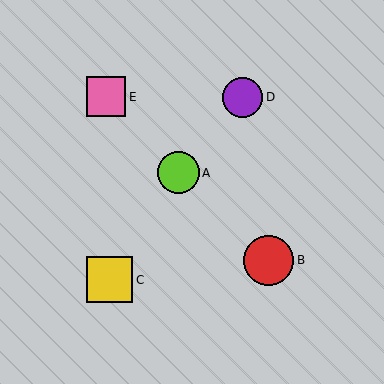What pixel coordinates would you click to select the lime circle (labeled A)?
Click at (178, 173) to select the lime circle A.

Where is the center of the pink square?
The center of the pink square is at (106, 97).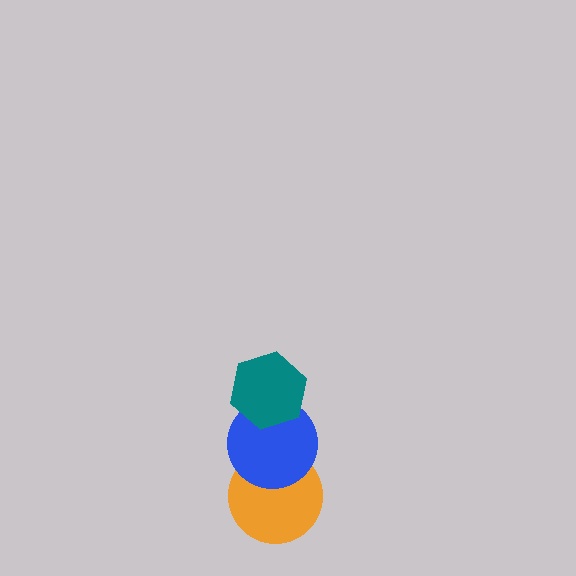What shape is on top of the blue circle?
The teal hexagon is on top of the blue circle.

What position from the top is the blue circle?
The blue circle is 2nd from the top.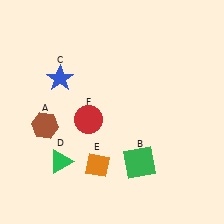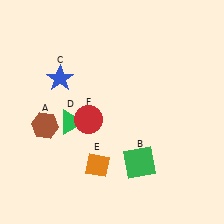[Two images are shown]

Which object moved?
The green triangle (D) moved up.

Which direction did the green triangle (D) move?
The green triangle (D) moved up.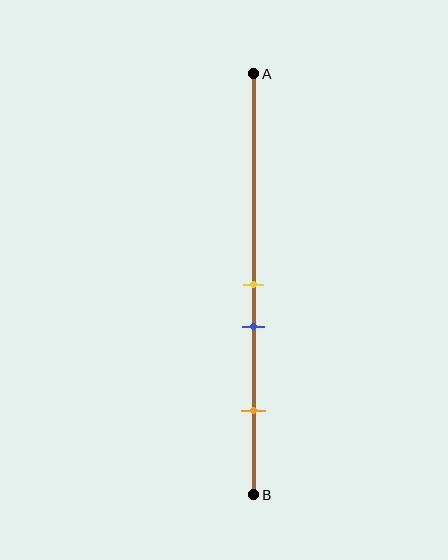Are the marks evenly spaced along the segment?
No, the marks are not evenly spaced.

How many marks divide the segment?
There are 3 marks dividing the segment.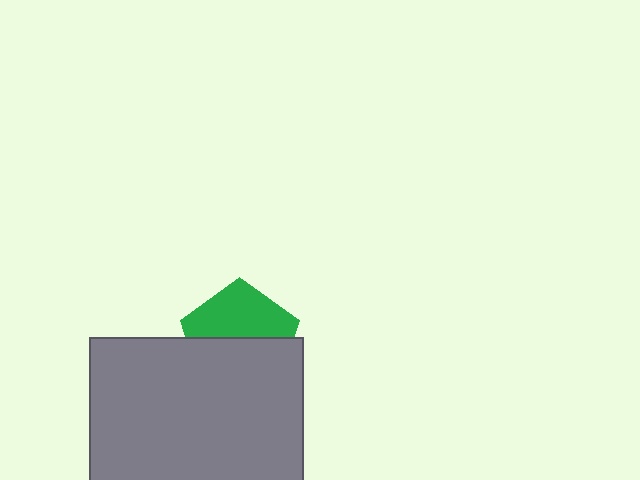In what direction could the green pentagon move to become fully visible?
The green pentagon could move up. That would shift it out from behind the gray rectangle entirely.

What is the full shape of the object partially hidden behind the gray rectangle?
The partially hidden object is a green pentagon.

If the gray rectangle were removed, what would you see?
You would see the complete green pentagon.